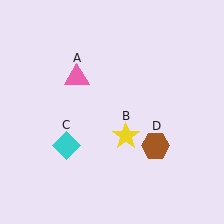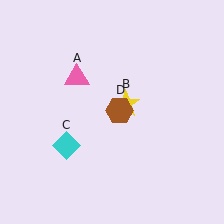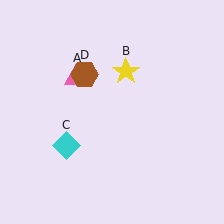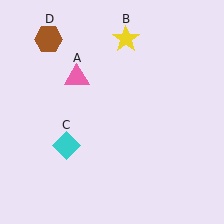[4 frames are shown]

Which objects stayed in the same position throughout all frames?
Pink triangle (object A) and cyan diamond (object C) remained stationary.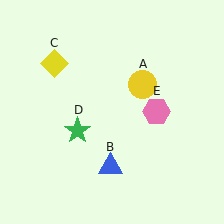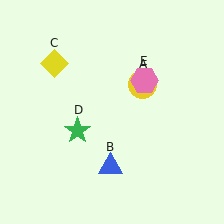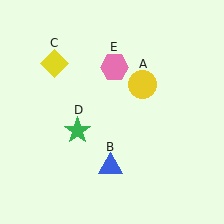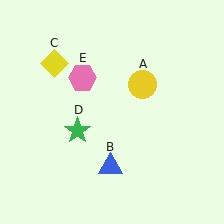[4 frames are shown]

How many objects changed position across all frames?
1 object changed position: pink hexagon (object E).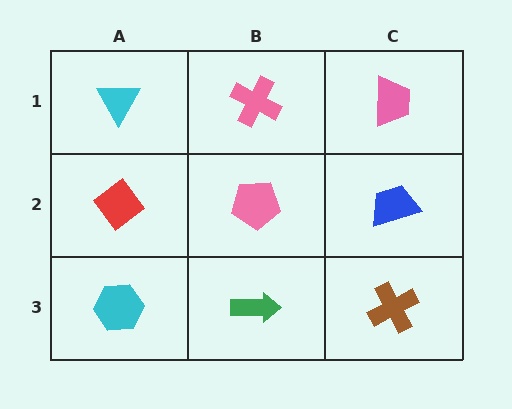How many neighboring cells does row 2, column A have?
3.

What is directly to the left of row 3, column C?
A green arrow.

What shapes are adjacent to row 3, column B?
A pink pentagon (row 2, column B), a cyan hexagon (row 3, column A), a brown cross (row 3, column C).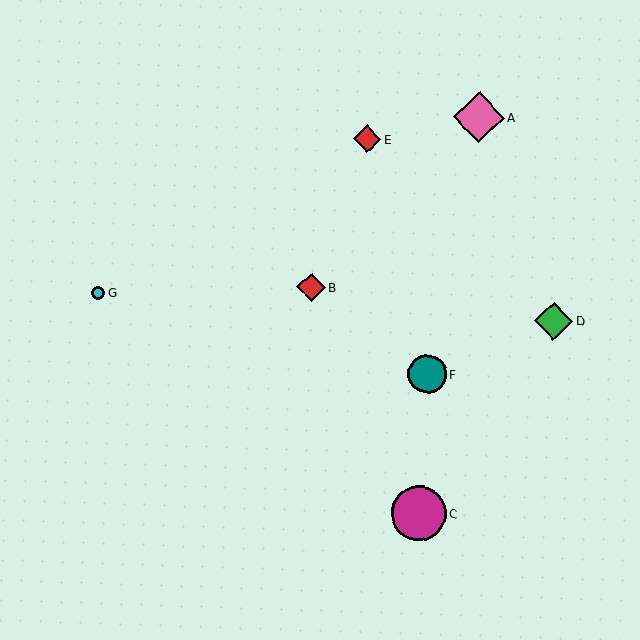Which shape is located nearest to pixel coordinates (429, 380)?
The teal circle (labeled F) at (427, 374) is nearest to that location.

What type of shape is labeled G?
Shape G is a cyan circle.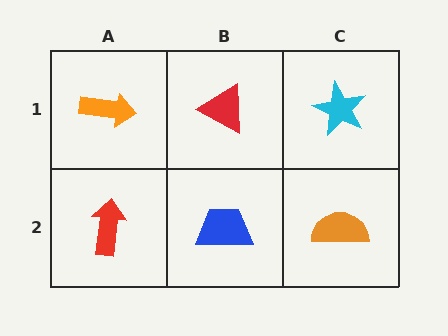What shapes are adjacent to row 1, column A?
A red arrow (row 2, column A), a red triangle (row 1, column B).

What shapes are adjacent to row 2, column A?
An orange arrow (row 1, column A), a blue trapezoid (row 2, column B).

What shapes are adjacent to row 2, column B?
A red triangle (row 1, column B), a red arrow (row 2, column A), an orange semicircle (row 2, column C).